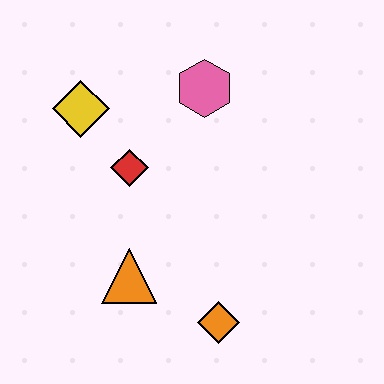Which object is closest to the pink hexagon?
The red diamond is closest to the pink hexagon.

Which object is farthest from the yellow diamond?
The orange diamond is farthest from the yellow diamond.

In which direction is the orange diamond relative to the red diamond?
The orange diamond is below the red diamond.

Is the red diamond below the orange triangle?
No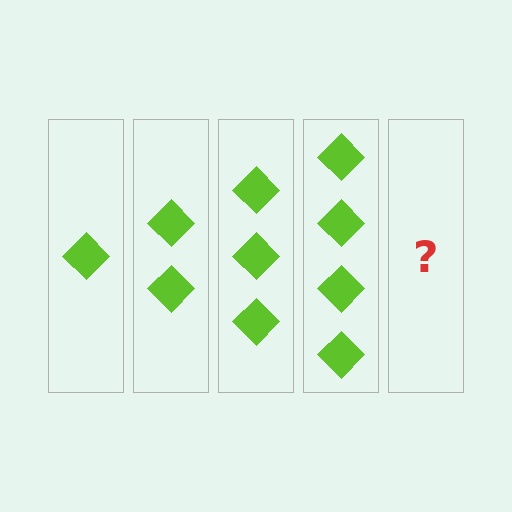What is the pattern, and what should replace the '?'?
The pattern is that each step adds one more diamond. The '?' should be 5 diamonds.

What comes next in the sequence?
The next element should be 5 diamonds.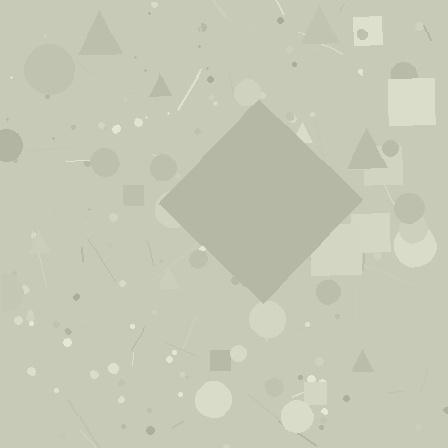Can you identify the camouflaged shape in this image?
The camouflaged shape is a diamond.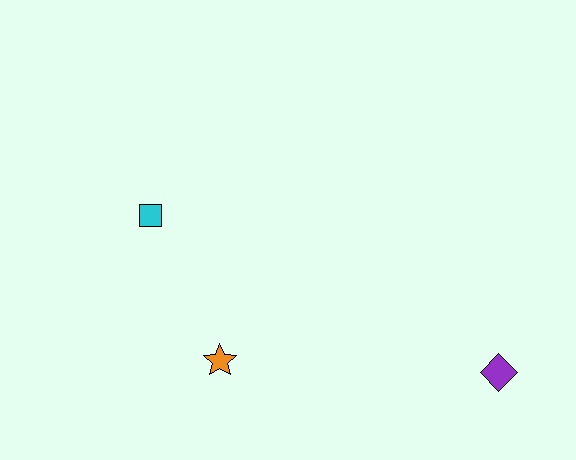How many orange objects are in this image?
There is 1 orange object.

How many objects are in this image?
There are 3 objects.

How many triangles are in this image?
There are no triangles.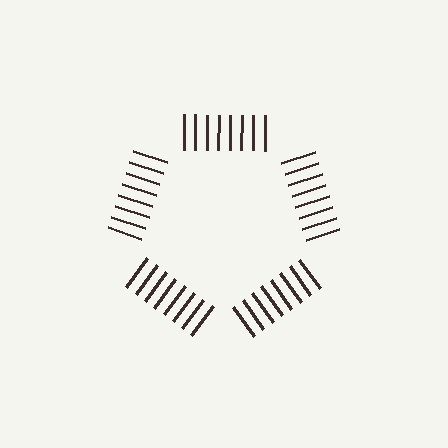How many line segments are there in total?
40 — 8 along each of the 5 edges.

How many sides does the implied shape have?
5 sides — the line-ends trace a pentagon.